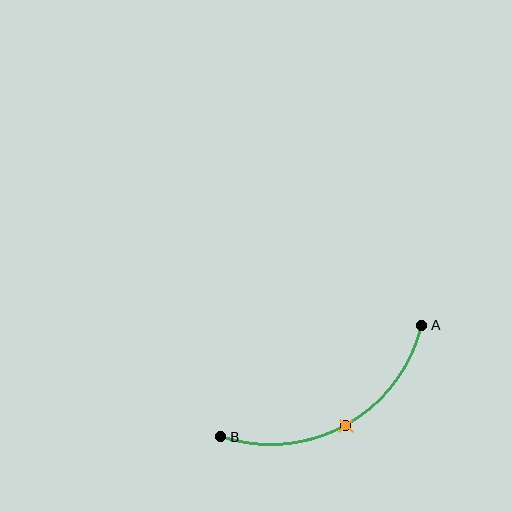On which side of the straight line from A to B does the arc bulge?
The arc bulges below the straight line connecting A and B.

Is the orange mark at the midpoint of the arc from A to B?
Yes. The orange mark lies on the arc at equal arc-length from both A and B — it is the arc midpoint.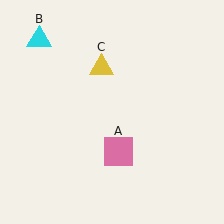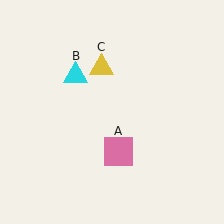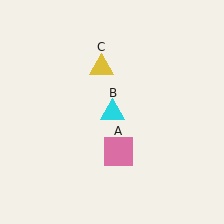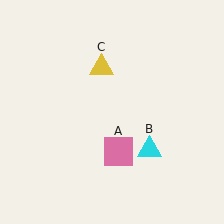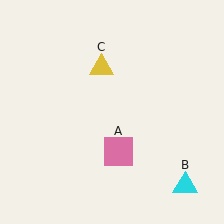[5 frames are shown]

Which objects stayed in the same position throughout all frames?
Pink square (object A) and yellow triangle (object C) remained stationary.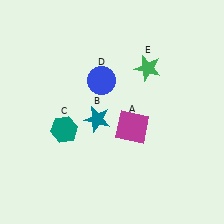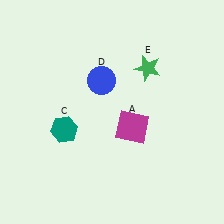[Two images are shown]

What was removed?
The teal star (B) was removed in Image 2.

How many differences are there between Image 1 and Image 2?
There is 1 difference between the two images.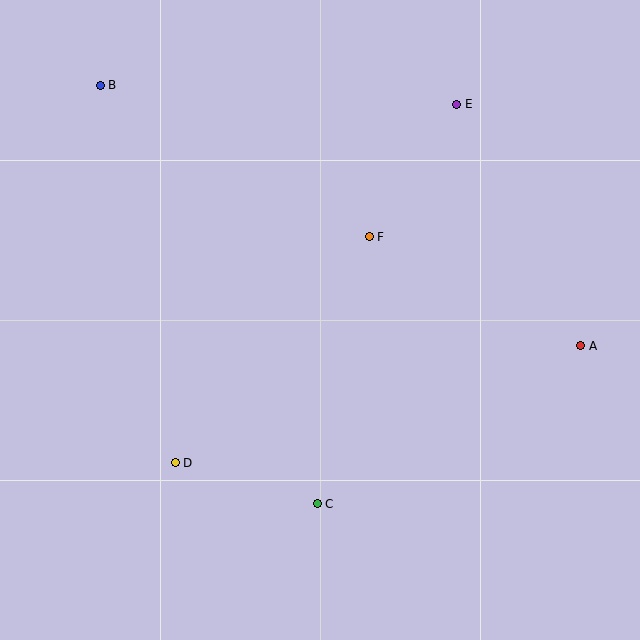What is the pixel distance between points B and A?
The distance between B and A is 547 pixels.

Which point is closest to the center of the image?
Point F at (369, 237) is closest to the center.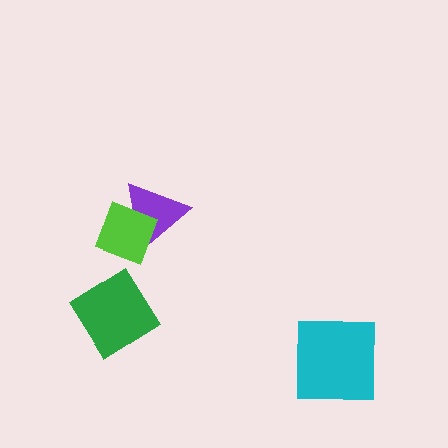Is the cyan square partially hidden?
No, no other shape covers it.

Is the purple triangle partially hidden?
Yes, it is partially covered by another shape.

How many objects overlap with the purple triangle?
1 object overlaps with the purple triangle.